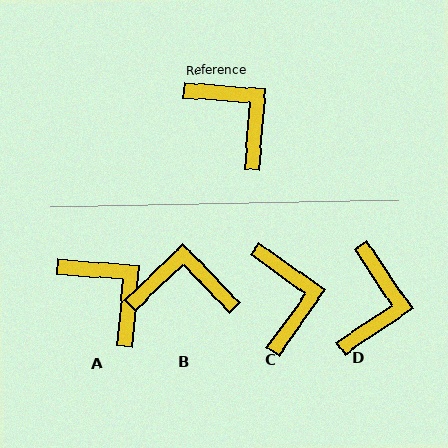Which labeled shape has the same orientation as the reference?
A.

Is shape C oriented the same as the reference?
No, it is off by about 31 degrees.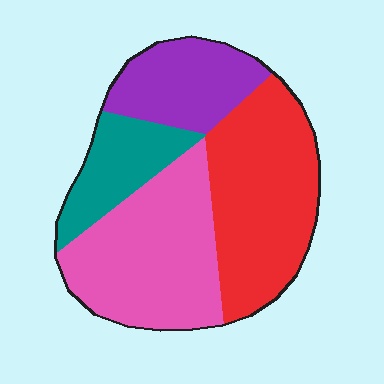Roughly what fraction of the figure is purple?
Purple covers roughly 20% of the figure.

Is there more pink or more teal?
Pink.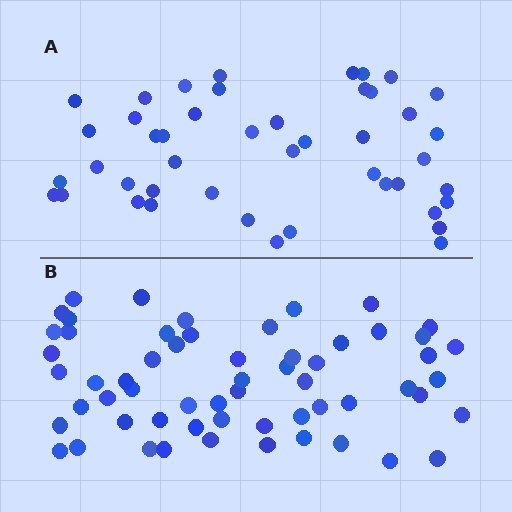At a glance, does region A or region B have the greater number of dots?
Region B (the bottom region) has more dots.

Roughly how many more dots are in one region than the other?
Region B has approximately 15 more dots than region A.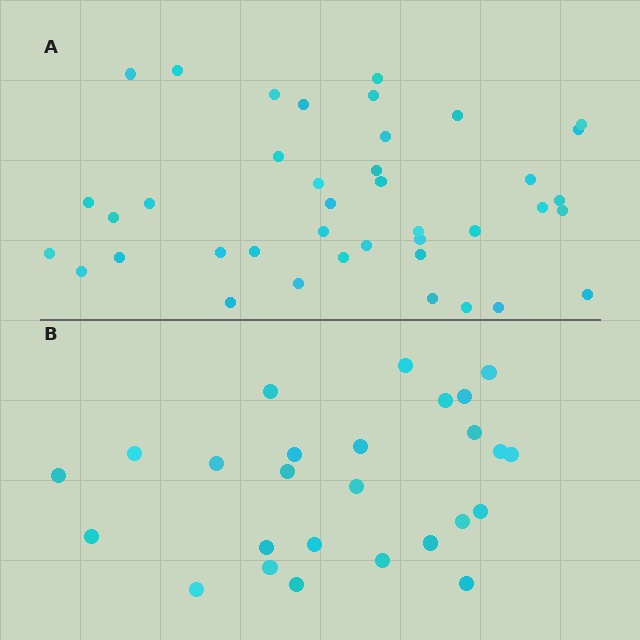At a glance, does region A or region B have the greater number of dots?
Region A (the top region) has more dots.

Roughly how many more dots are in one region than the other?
Region A has approximately 15 more dots than region B.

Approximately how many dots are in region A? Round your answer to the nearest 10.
About 40 dots.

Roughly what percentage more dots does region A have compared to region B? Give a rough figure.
About 55% more.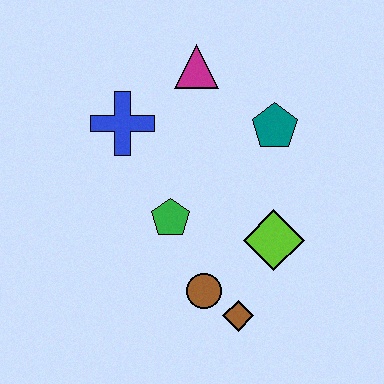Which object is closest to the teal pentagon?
The magenta triangle is closest to the teal pentagon.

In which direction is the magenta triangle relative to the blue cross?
The magenta triangle is to the right of the blue cross.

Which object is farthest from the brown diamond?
The magenta triangle is farthest from the brown diamond.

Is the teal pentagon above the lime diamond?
Yes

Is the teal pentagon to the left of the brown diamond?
No